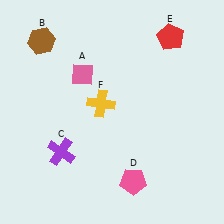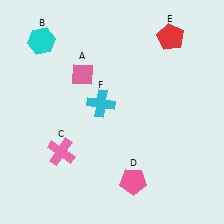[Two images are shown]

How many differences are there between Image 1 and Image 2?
There are 3 differences between the two images.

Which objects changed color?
B changed from brown to cyan. C changed from purple to pink. F changed from yellow to cyan.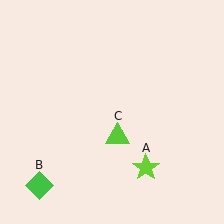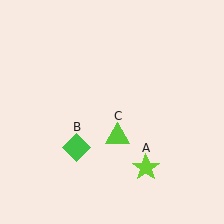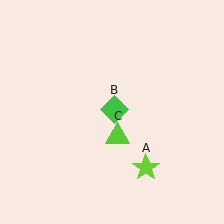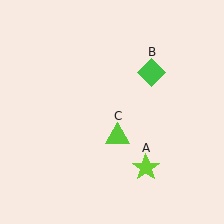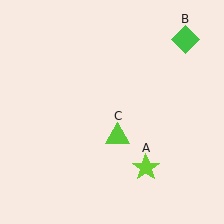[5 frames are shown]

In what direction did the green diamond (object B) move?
The green diamond (object B) moved up and to the right.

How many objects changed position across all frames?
1 object changed position: green diamond (object B).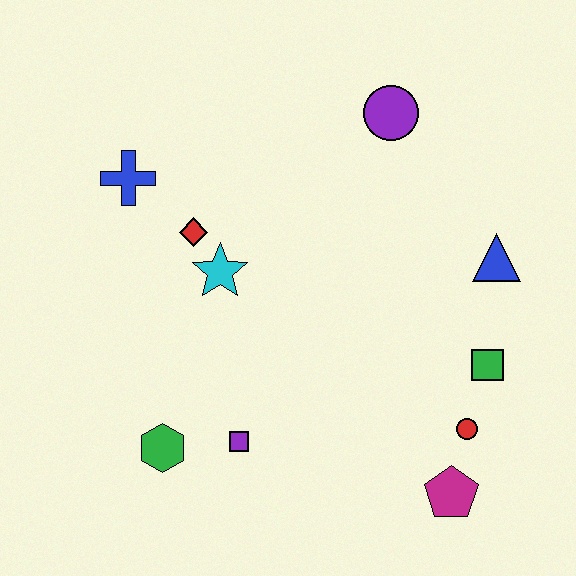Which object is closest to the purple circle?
The blue triangle is closest to the purple circle.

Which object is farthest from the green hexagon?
The purple circle is farthest from the green hexagon.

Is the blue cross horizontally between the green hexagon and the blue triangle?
No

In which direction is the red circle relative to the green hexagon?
The red circle is to the right of the green hexagon.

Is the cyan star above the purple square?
Yes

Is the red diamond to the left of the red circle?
Yes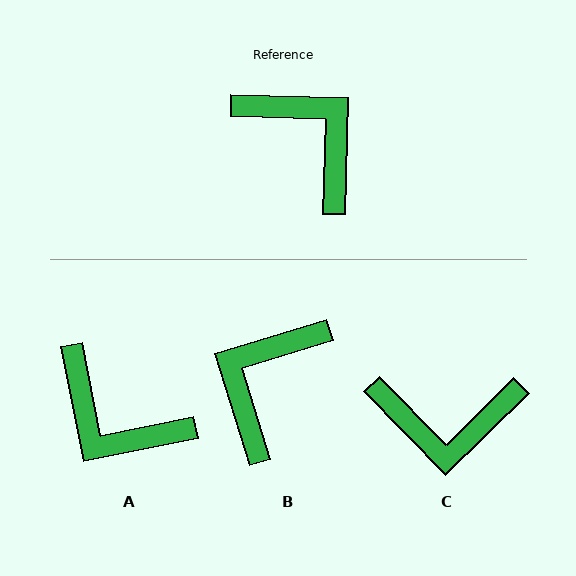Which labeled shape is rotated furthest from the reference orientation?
A, about 167 degrees away.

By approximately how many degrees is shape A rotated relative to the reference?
Approximately 167 degrees clockwise.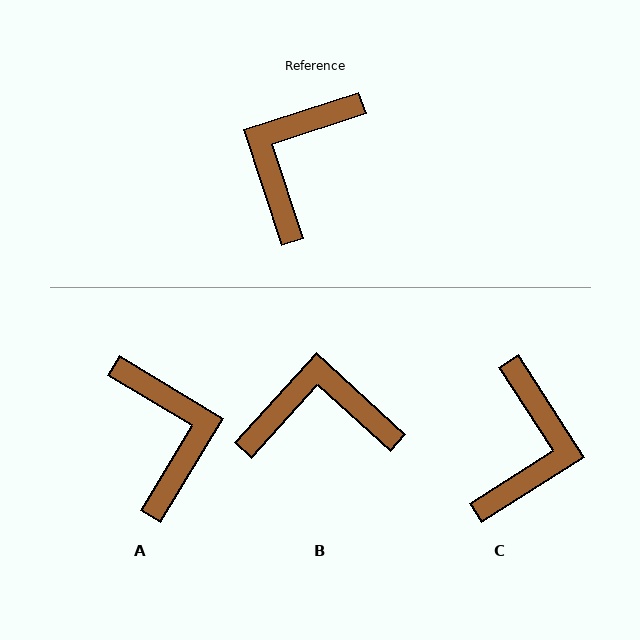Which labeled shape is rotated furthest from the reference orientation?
C, about 165 degrees away.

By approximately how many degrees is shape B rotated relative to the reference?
Approximately 61 degrees clockwise.